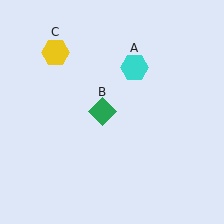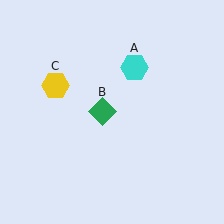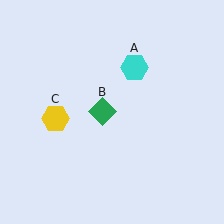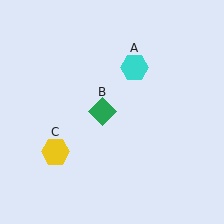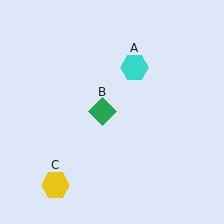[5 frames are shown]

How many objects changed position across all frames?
1 object changed position: yellow hexagon (object C).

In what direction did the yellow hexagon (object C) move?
The yellow hexagon (object C) moved down.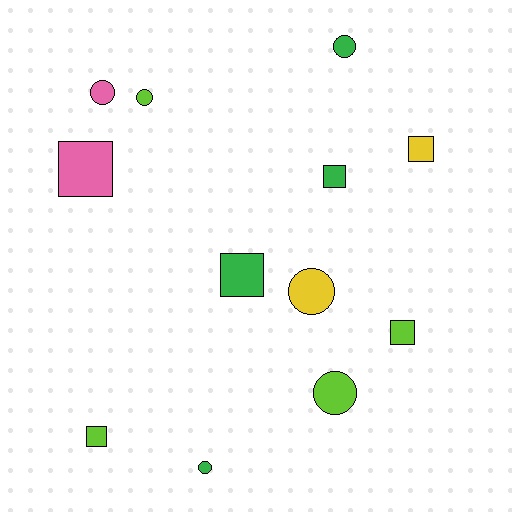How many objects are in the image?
There are 12 objects.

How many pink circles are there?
There is 1 pink circle.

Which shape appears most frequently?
Circle, with 6 objects.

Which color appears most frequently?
Lime, with 4 objects.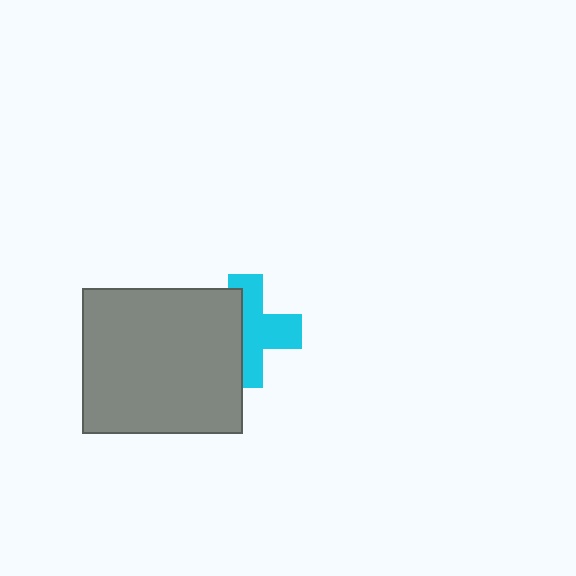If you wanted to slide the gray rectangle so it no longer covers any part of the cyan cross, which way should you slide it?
Slide it left — that is the most direct way to separate the two shapes.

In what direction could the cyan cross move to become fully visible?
The cyan cross could move right. That would shift it out from behind the gray rectangle entirely.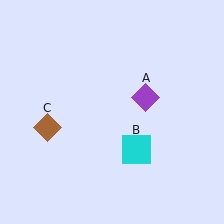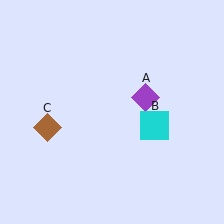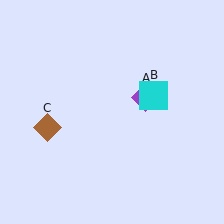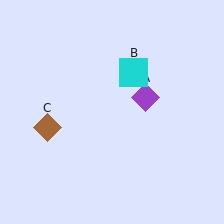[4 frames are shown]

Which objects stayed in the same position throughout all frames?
Purple diamond (object A) and brown diamond (object C) remained stationary.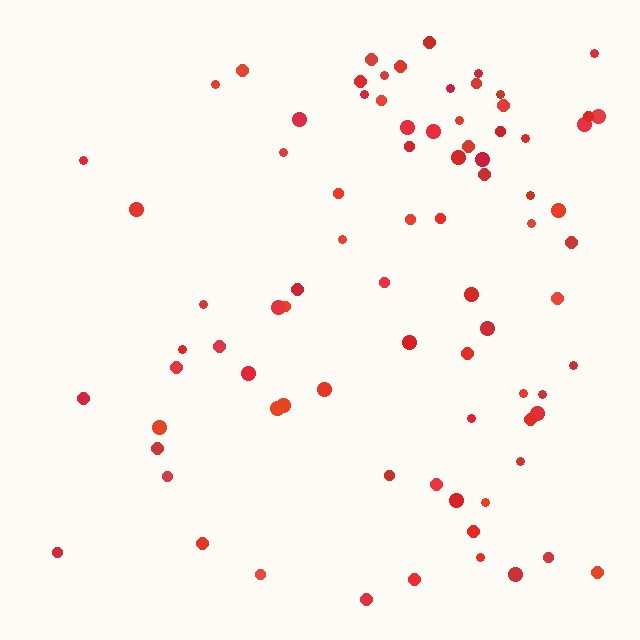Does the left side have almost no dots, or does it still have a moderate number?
Still a moderate number, just noticeably fewer than the right.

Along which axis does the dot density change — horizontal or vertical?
Horizontal.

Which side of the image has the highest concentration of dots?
The right.